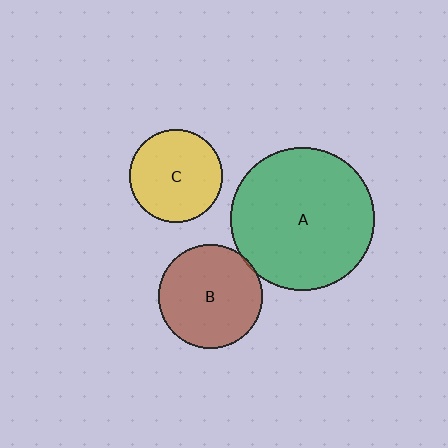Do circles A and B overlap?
Yes.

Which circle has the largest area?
Circle A (green).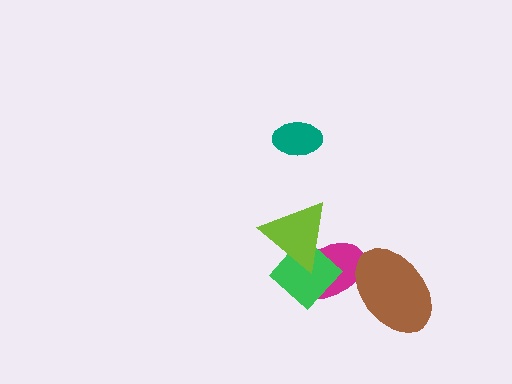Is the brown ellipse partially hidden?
No, no other shape covers it.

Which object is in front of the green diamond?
The lime triangle is in front of the green diamond.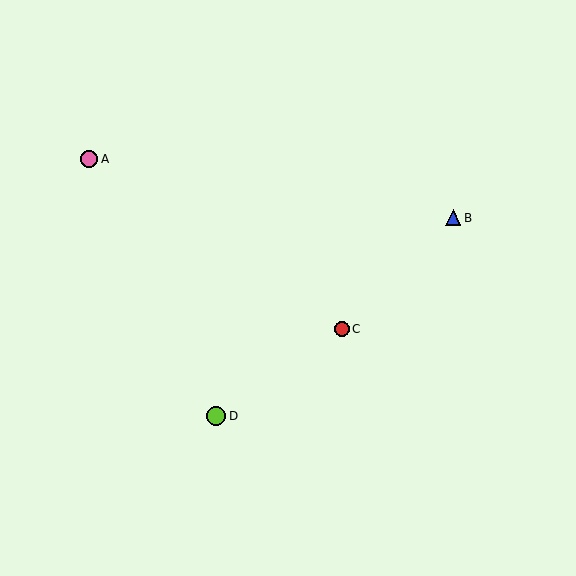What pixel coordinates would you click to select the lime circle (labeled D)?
Click at (216, 416) to select the lime circle D.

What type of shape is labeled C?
Shape C is a red circle.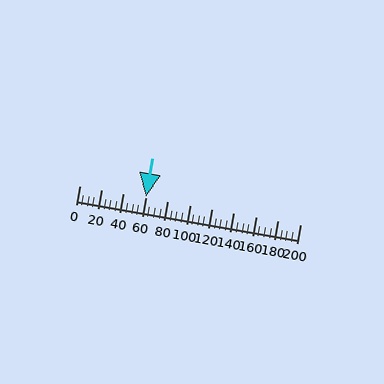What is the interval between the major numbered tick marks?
The major tick marks are spaced 20 units apart.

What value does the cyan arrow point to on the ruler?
The cyan arrow points to approximately 60.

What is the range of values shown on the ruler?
The ruler shows values from 0 to 200.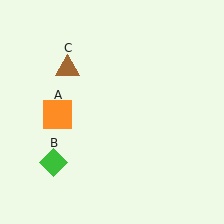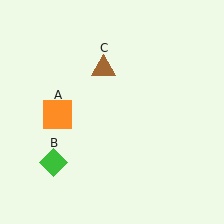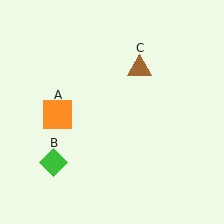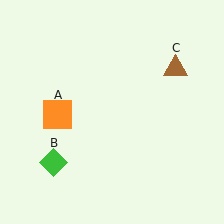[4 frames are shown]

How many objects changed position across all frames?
1 object changed position: brown triangle (object C).